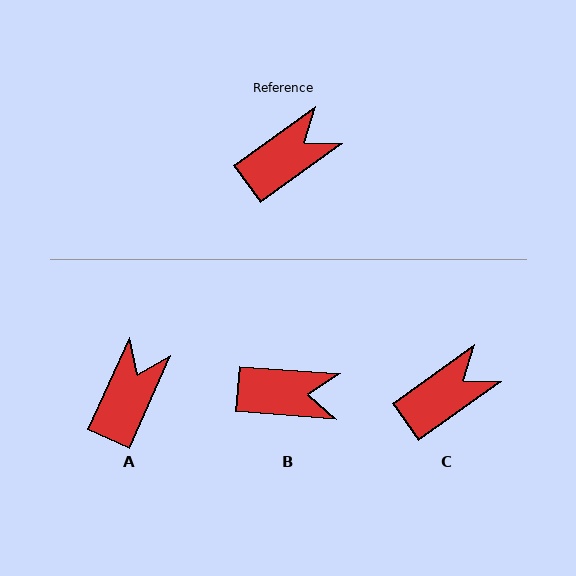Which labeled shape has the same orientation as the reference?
C.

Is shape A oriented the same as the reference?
No, it is off by about 30 degrees.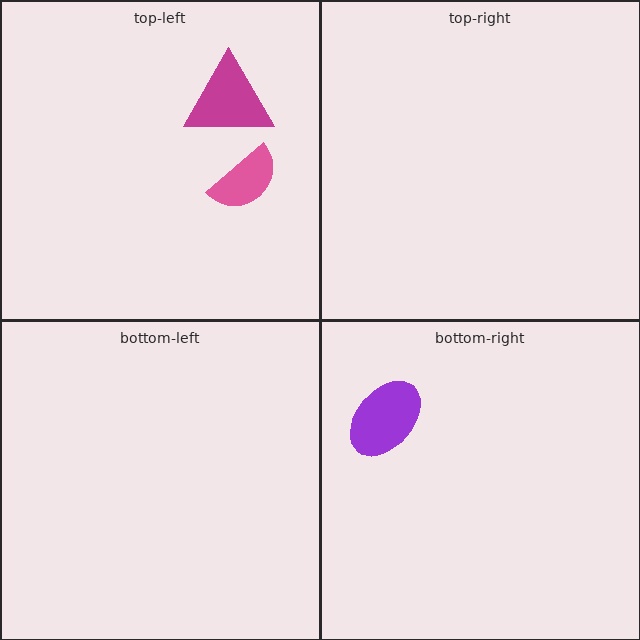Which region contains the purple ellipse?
The bottom-right region.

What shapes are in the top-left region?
The magenta triangle, the pink semicircle.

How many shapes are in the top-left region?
2.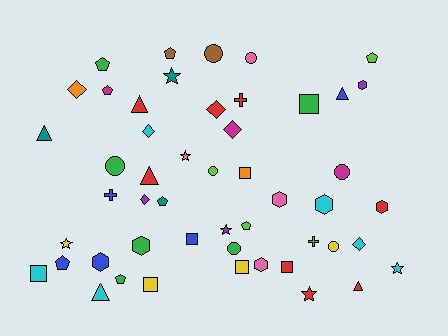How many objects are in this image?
There are 50 objects.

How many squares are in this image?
There are 7 squares.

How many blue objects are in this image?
There are 5 blue objects.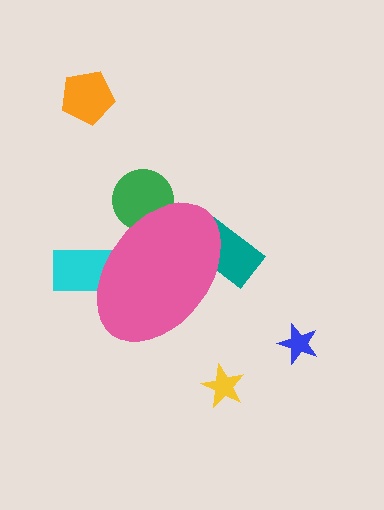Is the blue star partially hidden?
No, the blue star is fully visible.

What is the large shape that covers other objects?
A pink ellipse.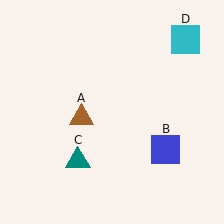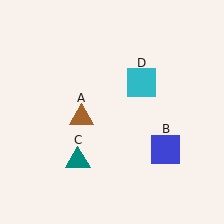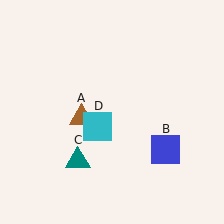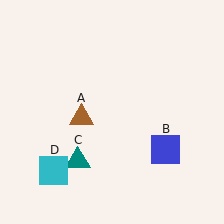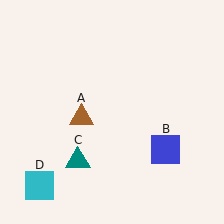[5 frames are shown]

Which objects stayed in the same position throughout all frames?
Brown triangle (object A) and blue square (object B) and teal triangle (object C) remained stationary.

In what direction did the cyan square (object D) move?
The cyan square (object D) moved down and to the left.